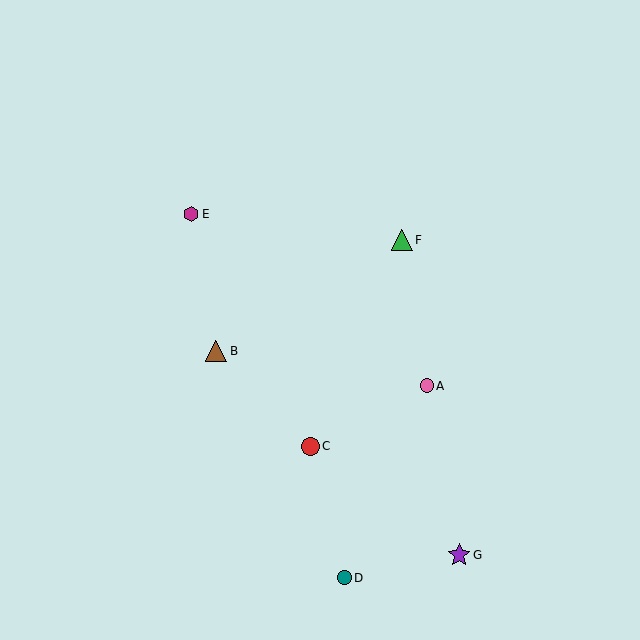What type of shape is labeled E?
Shape E is a magenta hexagon.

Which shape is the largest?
The purple star (labeled G) is the largest.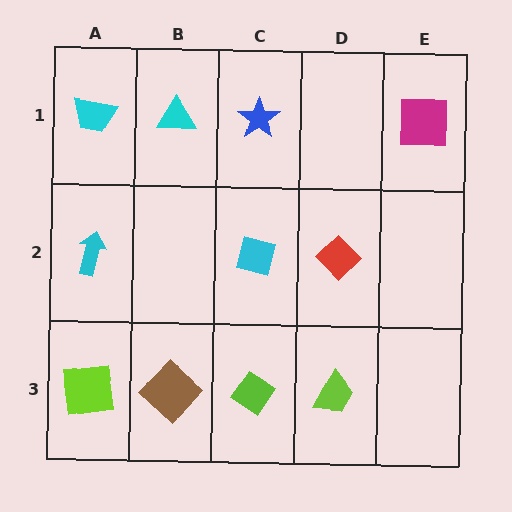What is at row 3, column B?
A brown diamond.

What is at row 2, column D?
A red diamond.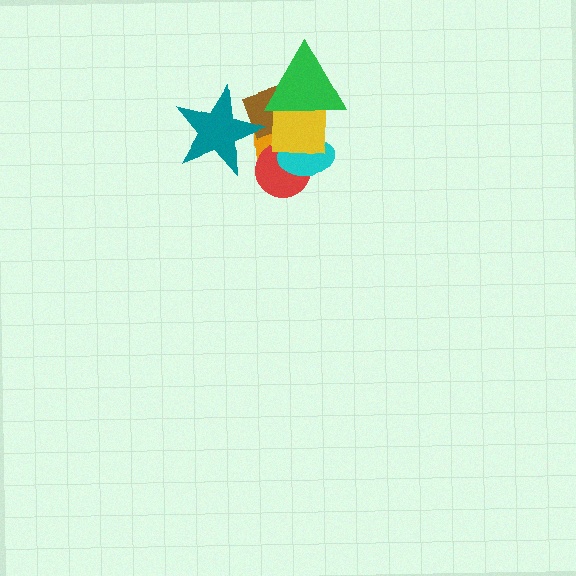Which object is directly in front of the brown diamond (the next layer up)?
The yellow square is directly in front of the brown diamond.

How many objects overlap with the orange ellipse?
6 objects overlap with the orange ellipse.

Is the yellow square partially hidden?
Yes, it is partially covered by another shape.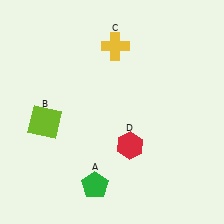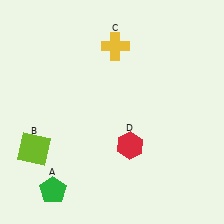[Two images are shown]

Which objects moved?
The objects that moved are: the green pentagon (A), the lime square (B).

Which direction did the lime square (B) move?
The lime square (B) moved down.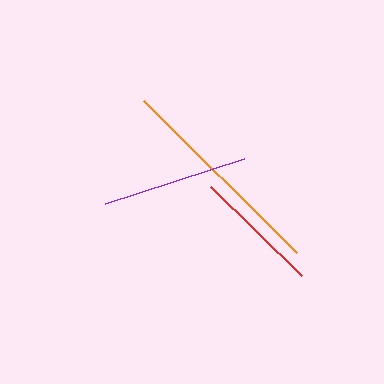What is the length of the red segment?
The red segment is approximately 127 pixels long.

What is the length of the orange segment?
The orange segment is approximately 215 pixels long.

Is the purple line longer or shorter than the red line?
The purple line is longer than the red line.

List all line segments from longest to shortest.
From longest to shortest: orange, purple, red.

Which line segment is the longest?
The orange line is the longest at approximately 215 pixels.